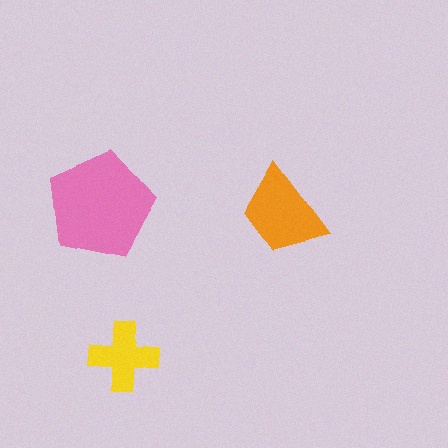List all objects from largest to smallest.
The pink pentagon, the orange trapezoid, the yellow cross.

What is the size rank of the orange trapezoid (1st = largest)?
2nd.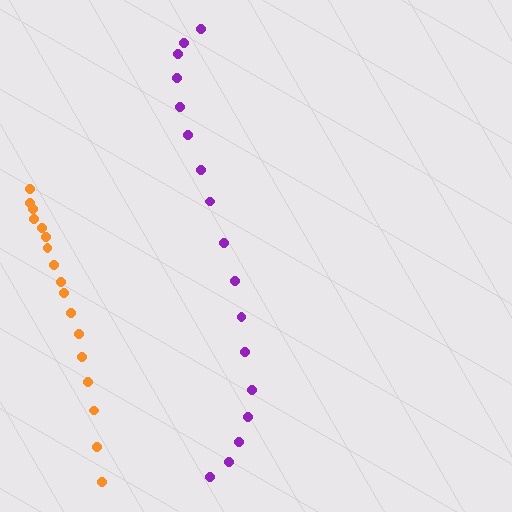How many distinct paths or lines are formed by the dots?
There are 2 distinct paths.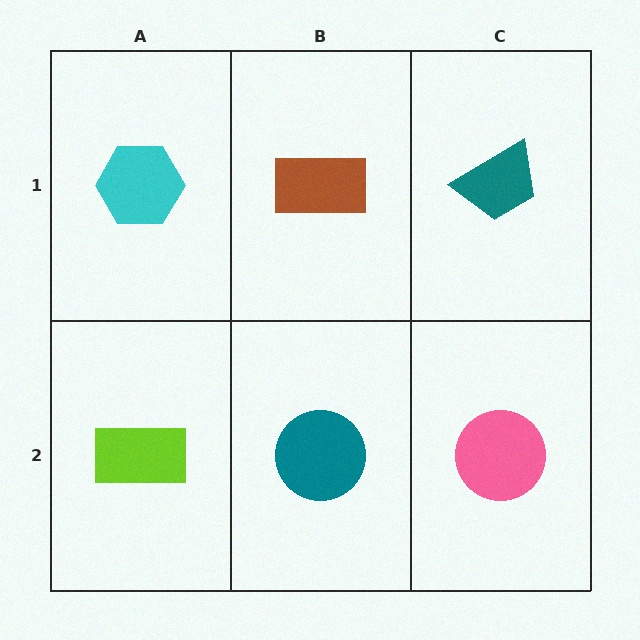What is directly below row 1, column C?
A pink circle.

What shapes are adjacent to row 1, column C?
A pink circle (row 2, column C), a brown rectangle (row 1, column B).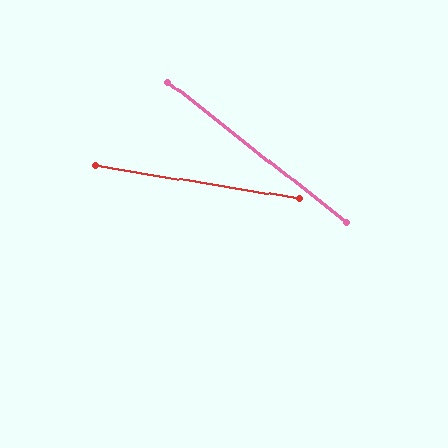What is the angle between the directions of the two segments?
Approximately 29 degrees.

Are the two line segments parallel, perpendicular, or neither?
Neither parallel nor perpendicular — they differ by about 29°.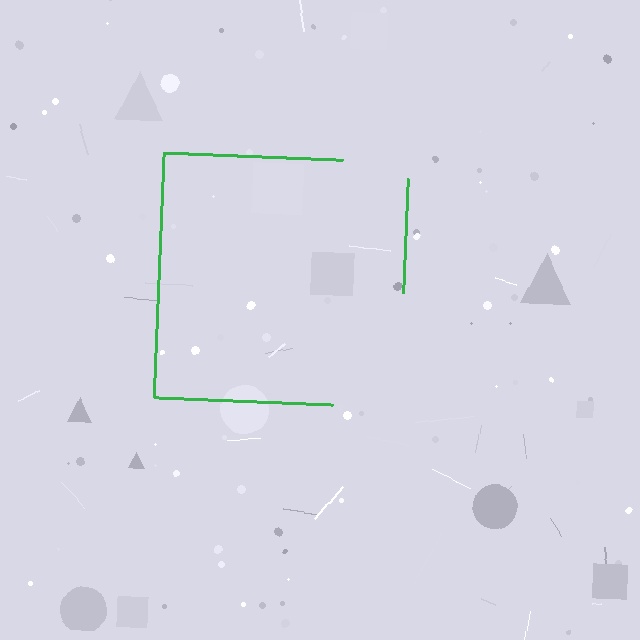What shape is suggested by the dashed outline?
The dashed outline suggests a square.